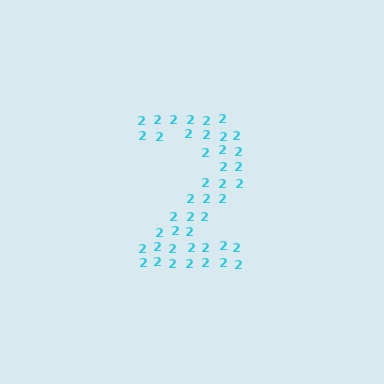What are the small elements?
The small elements are digit 2's.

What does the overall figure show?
The overall figure shows the digit 2.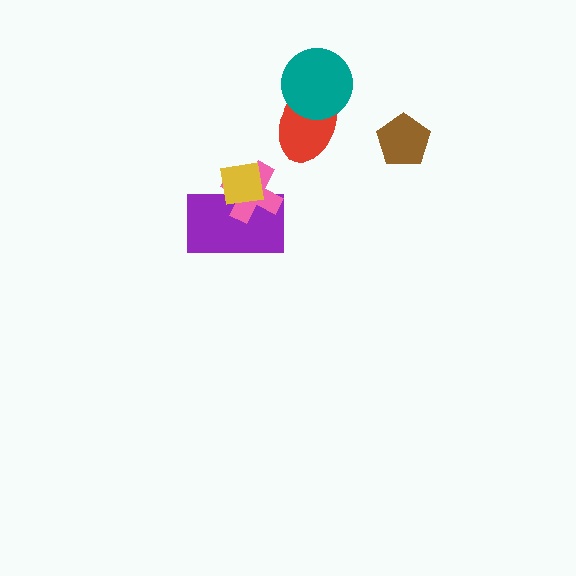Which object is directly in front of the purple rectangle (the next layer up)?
The pink cross is directly in front of the purple rectangle.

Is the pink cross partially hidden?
Yes, it is partially covered by another shape.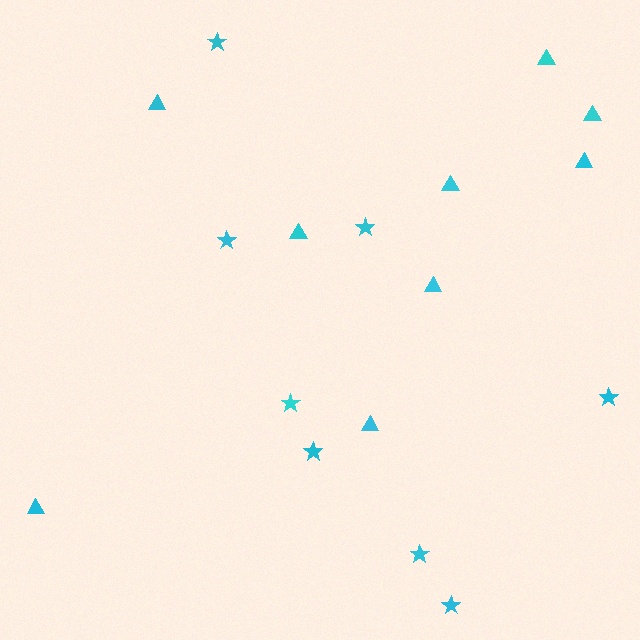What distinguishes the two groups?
There are 2 groups: one group of stars (8) and one group of triangles (9).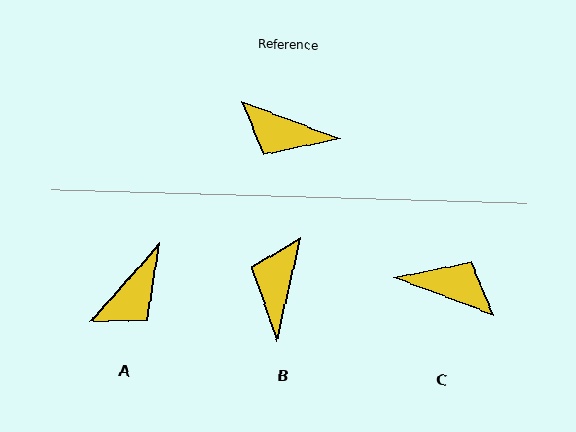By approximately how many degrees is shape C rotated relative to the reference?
Approximately 179 degrees clockwise.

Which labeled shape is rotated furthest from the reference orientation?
C, about 179 degrees away.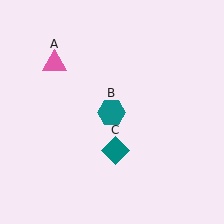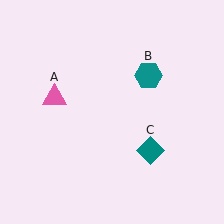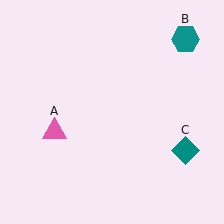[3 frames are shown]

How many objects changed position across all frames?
3 objects changed position: pink triangle (object A), teal hexagon (object B), teal diamond (object C).